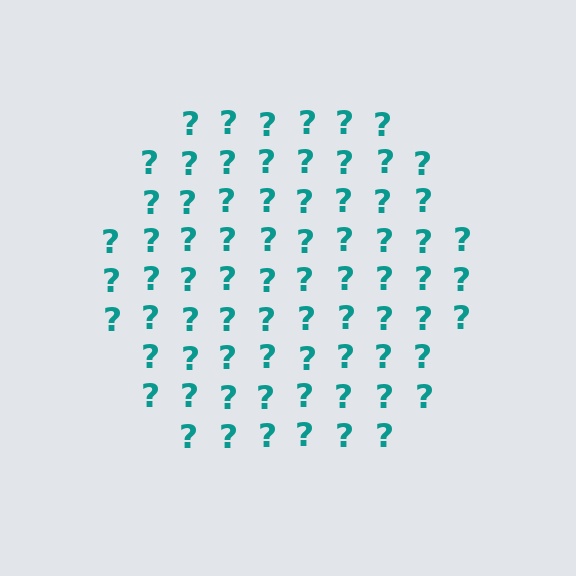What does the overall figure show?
The overall figure shows a hexagon.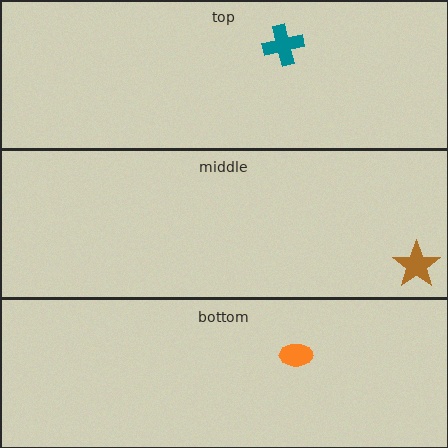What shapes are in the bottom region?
The orange ellipse.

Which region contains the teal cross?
The top region.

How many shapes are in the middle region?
1.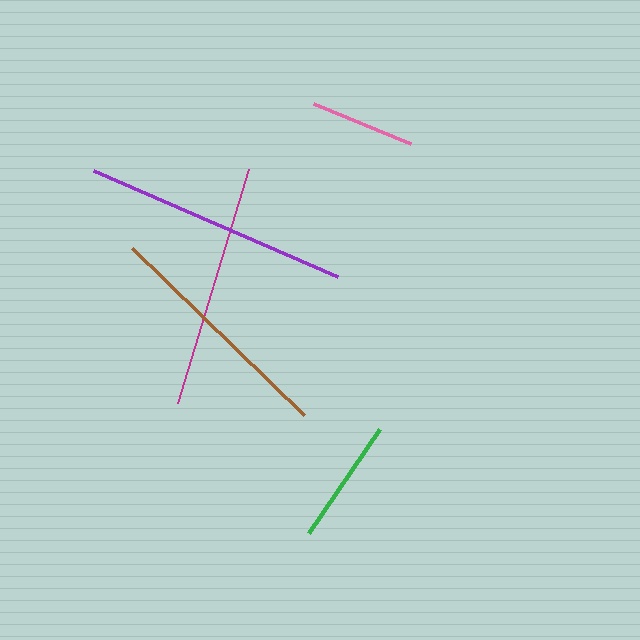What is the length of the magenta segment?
The magenta segment is approximately 245 pixels long.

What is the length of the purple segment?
The purple segment is approximately 266 pixels long.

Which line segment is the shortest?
The pink line is the shortest at approximately 105 pixels.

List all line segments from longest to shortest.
From longest to shortest: purple, magenta, brown, green, pink.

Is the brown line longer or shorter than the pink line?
The brown line is longer than the pink line.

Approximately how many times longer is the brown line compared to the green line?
The brown line is approximately 1.9 times the length of the green line.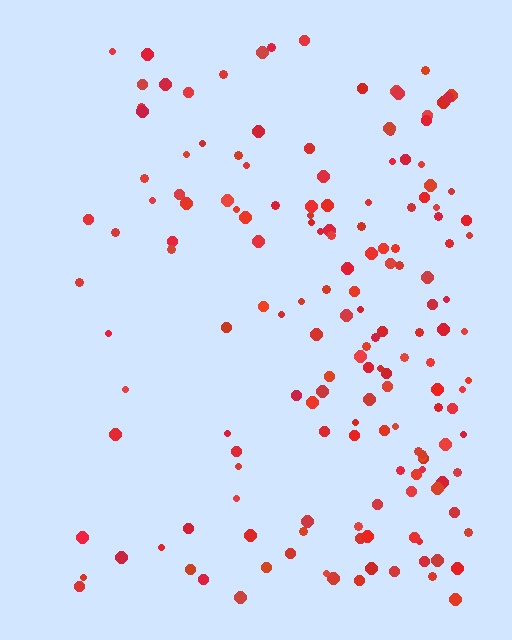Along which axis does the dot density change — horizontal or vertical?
Horizontal.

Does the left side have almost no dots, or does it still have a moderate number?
Still a moderate number, just noticeably fewer than the right.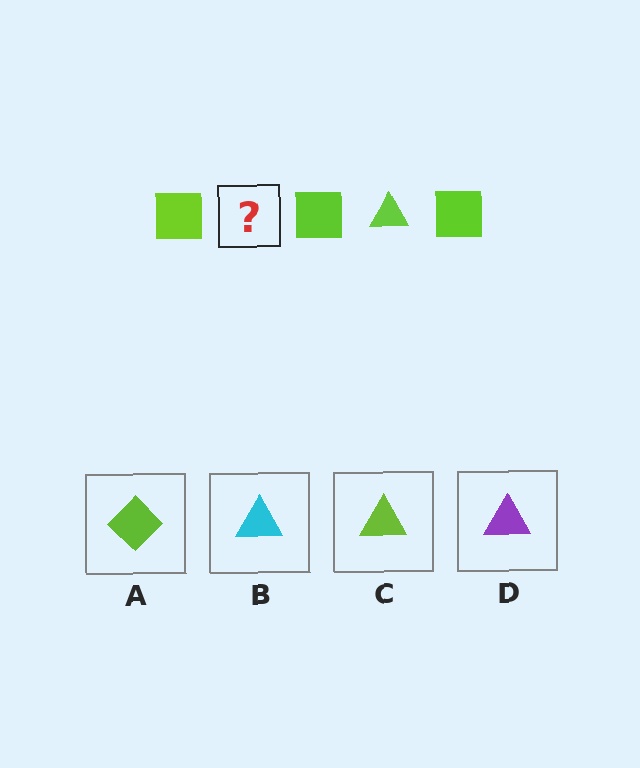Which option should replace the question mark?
Option C.